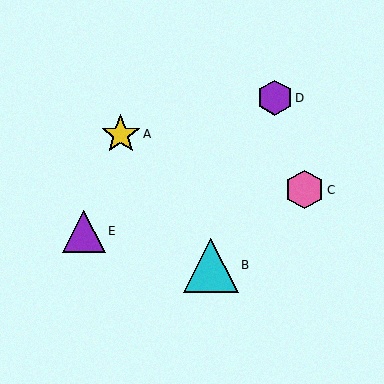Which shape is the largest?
The cyan triangle (labeled B) is the largest.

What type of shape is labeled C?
Shape C is a pink hexagon.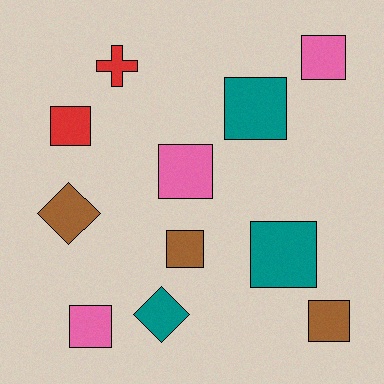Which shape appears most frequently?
Square, with 8 objects.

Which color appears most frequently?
Pink, with 3 objects.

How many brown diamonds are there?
There is 1 brown diamond.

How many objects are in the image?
There are 11 objects.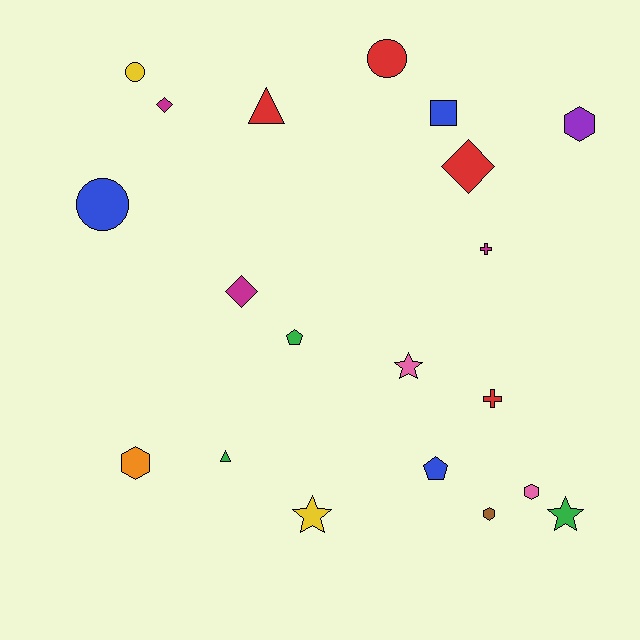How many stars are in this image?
There are 3 stars.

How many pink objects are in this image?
There are 2 pink objects.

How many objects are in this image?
There are 20 objects.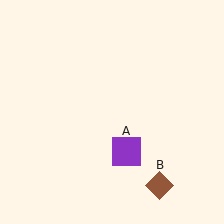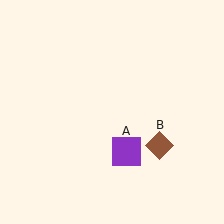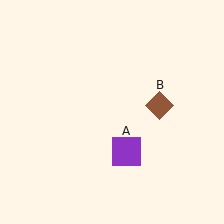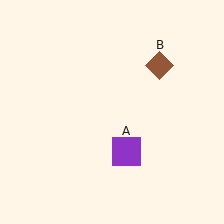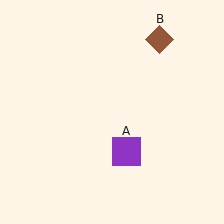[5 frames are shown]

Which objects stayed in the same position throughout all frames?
Purple square (object A) remained stationary.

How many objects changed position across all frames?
1 object changed position: brown diamond (object B).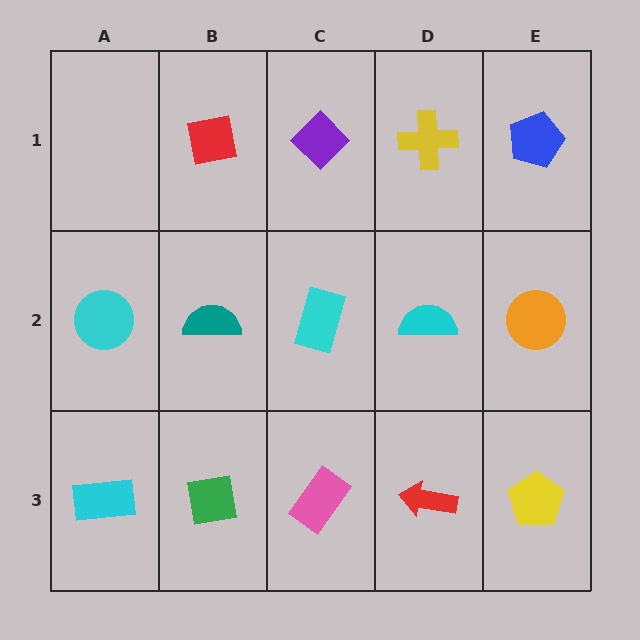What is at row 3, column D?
A red arrow.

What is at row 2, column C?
A cyan rectangle.